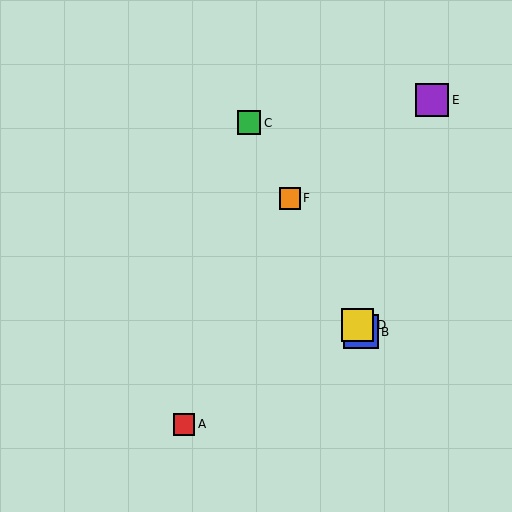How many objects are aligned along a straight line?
4 objects (B, C, D, F) are aligned along a straight line.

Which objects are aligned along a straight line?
Objects B, C, D, F are aligned along a straight line.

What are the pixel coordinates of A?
Object A is at (184, 424).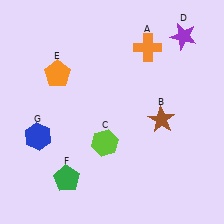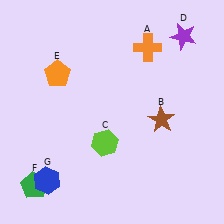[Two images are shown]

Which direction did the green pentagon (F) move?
The green pentagon (F) moved left.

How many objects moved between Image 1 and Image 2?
2 objects moved between the two images.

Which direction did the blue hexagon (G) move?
The blue hexagon (G) moved down.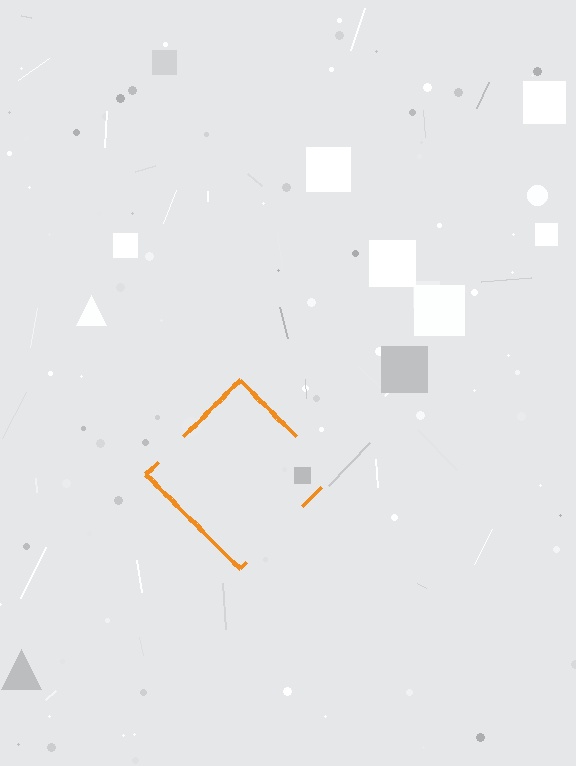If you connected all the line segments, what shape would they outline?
They would outline a diamond.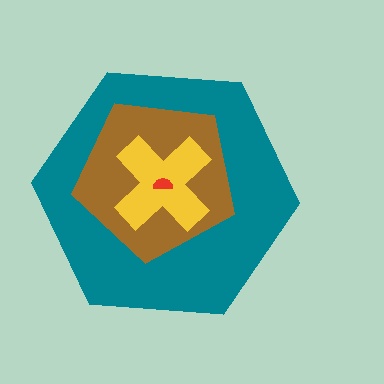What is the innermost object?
The red semicircle.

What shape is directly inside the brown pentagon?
The yellow cross.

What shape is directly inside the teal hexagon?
The brown pentagon.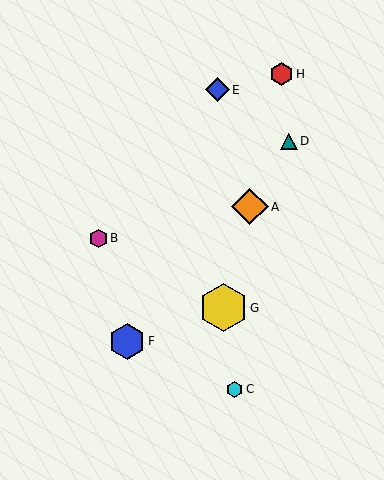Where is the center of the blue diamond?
The center of the blue diamond is at (218, 90).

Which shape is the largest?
The yellow hexagon (labeled G) is the largest.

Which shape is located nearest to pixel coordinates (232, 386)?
The cyan hexagon (labeled C) at (235, 389) is nearest to that location.